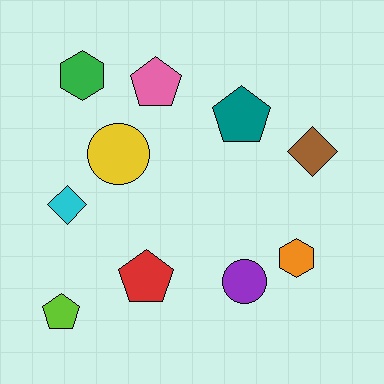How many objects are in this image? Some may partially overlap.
There are 10 objects.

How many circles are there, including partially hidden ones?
There are 2 circles.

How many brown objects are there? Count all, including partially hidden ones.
There is 1 brown object.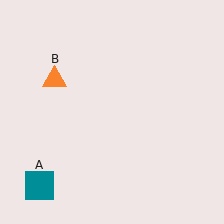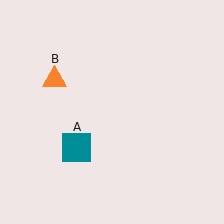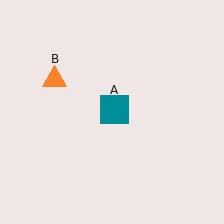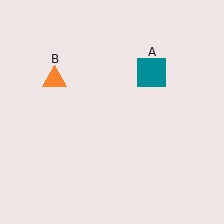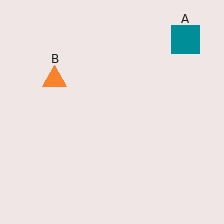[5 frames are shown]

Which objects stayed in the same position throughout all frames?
Orange triangle (object B) remained stationary.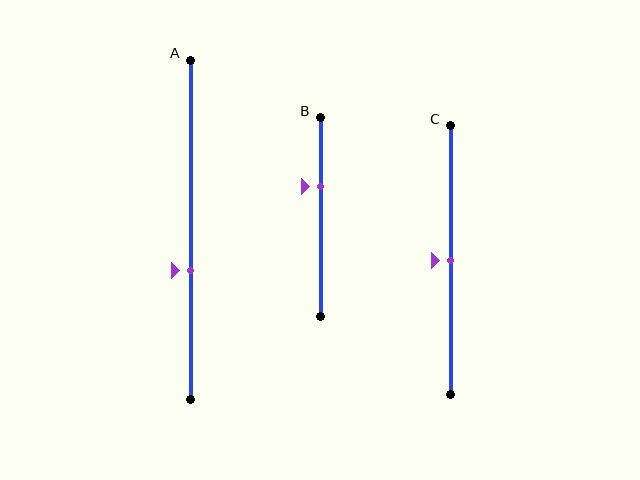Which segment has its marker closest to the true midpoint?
Segment C has its marker closest to the true midpoint.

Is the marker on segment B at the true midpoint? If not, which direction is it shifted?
No, the marker on segment B is shifted upward by about 16% of the segment length.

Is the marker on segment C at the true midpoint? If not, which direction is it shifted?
Yes, the marker on segment C is at the true midpoint.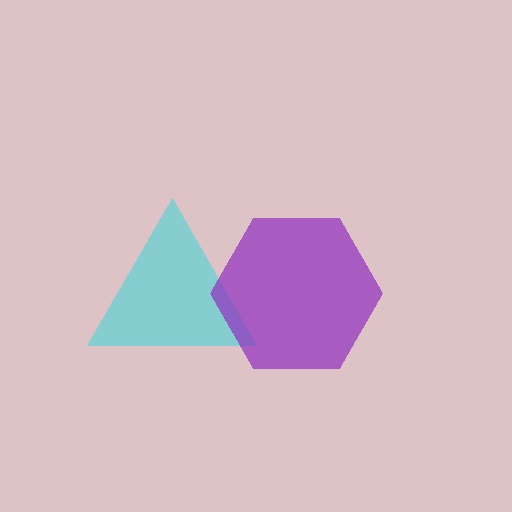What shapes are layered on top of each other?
The layered shapes are: a cyan triangle, a purple hexagon.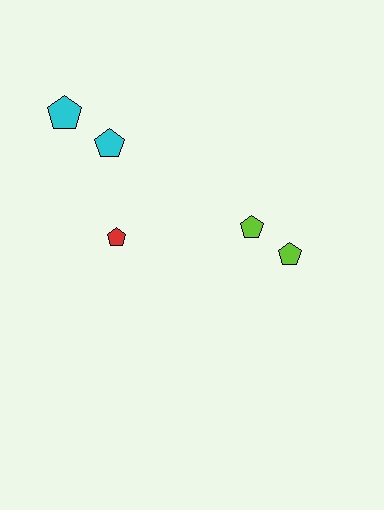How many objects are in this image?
There are 5 objects.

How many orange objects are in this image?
There are no orange objects.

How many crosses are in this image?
There are no crosses.